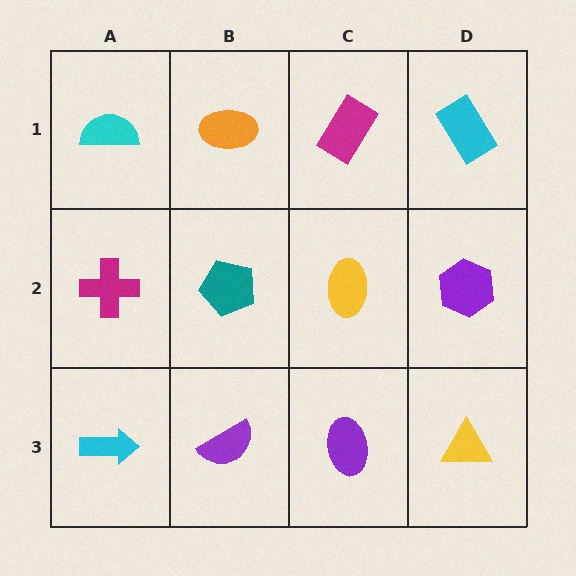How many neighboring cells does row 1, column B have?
3.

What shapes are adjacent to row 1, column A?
A magenta cross (row 2, column A), an orange ellipse (row 1, column B).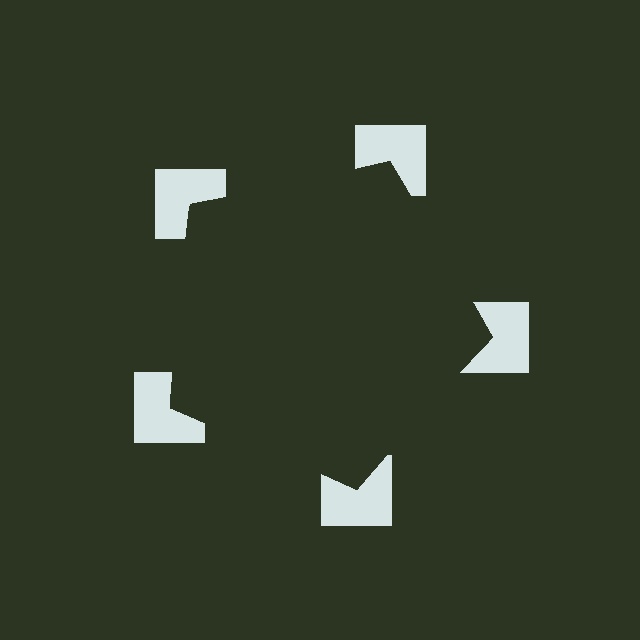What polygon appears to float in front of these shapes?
An illusory pentagon — its edges are inferred from the aligned wedge cuts in the notched squares, not physically drawn.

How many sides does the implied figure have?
5 sides.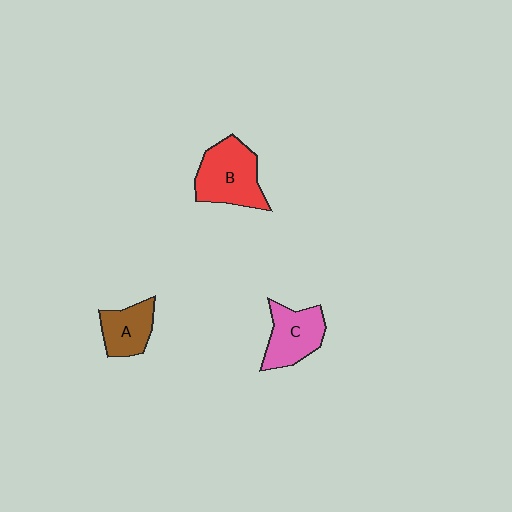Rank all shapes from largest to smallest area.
From largest to smallest: B (red), C (pink), A (brown).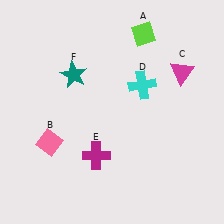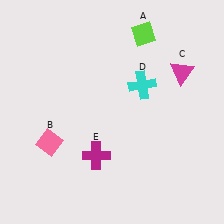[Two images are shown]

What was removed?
The teal star (F) was removed in Image 2.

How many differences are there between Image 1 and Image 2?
There is 1 difference between the two images.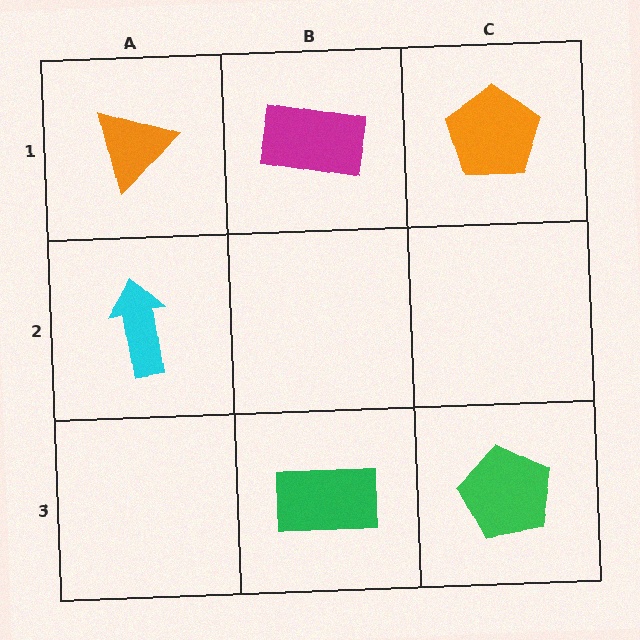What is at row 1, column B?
A magenta rectangle.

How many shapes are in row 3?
2 shapes.